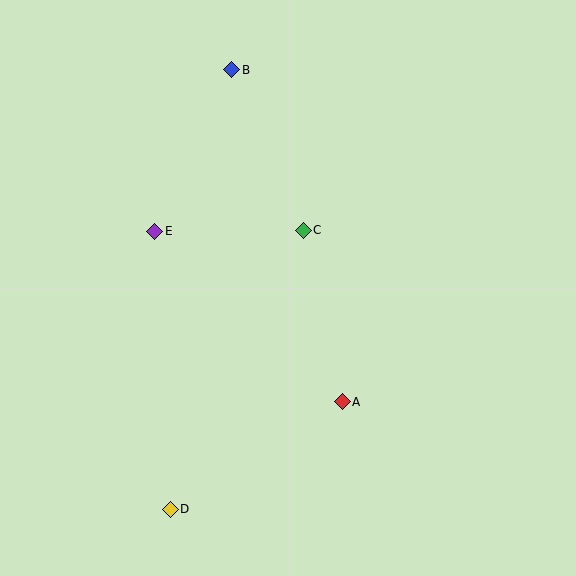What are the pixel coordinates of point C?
Point C is at (303, 230).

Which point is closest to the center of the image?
Point C at (303, 230) is closest to the center.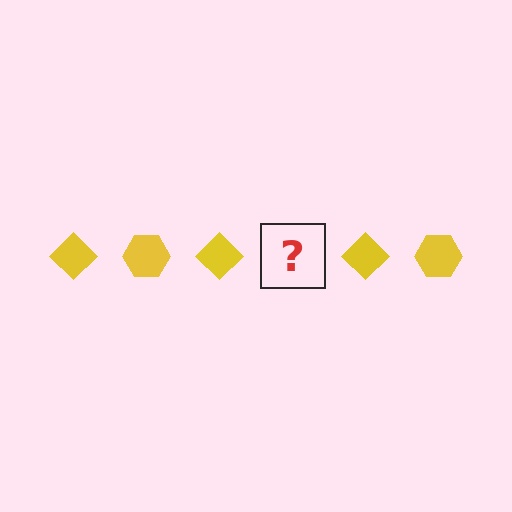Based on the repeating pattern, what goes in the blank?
The blank should be a yellow hexagon.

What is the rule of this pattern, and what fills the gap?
The rule is that the pattern cycles through diamond, hexagon shapes in yellow. The gap should be filled with a yellow hexagon.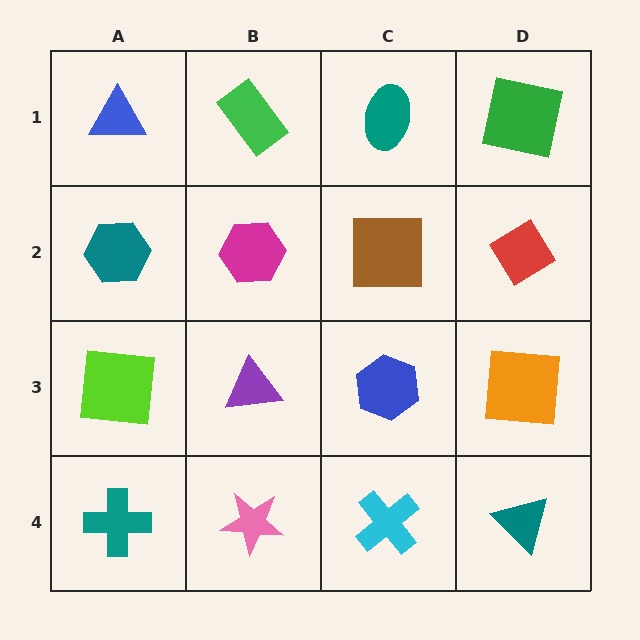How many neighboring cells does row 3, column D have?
3.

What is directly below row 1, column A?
A teal hexagon.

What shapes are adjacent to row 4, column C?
A blue hexagon (row 3, column C), a pink star (row 4, column B), a teal triangle (row 4, column D).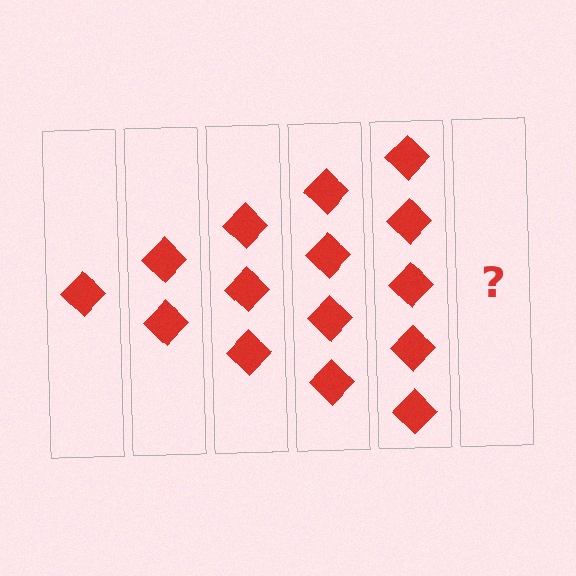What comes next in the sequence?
The next element should be 6 diamonds.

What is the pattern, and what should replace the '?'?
The pattern is that each step adds one more diamond. The '?' should be 6 diamonds.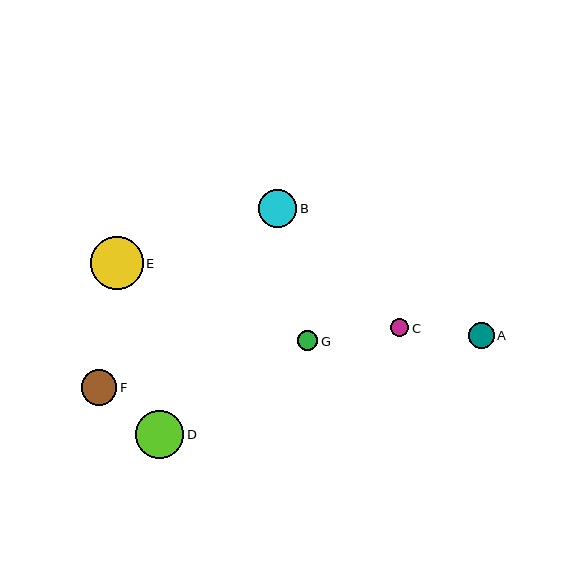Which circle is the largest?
Circle E is the largest with a size of approximately 52 pixels.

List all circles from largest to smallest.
From largest to smallest: E, D, B, F, A, G, C.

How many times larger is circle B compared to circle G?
Circle B is approximately 1.9 times the size of circle G.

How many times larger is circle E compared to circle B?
Circle E is approximately 1.4 times the size of circle B.